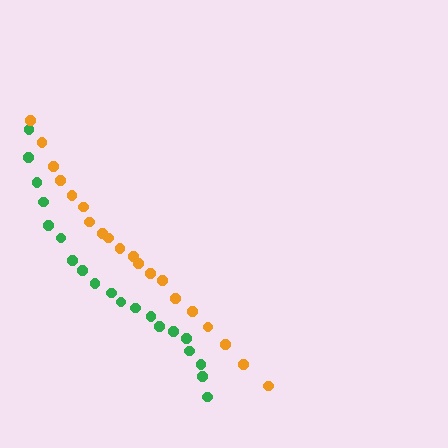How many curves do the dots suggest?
There are 2 distinct paths.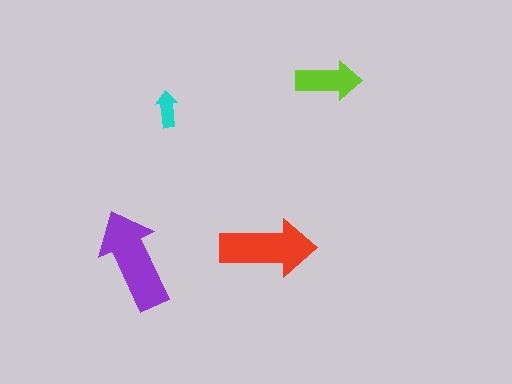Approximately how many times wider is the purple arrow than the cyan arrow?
About 3 times wider.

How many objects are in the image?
There are 4 objects in the image.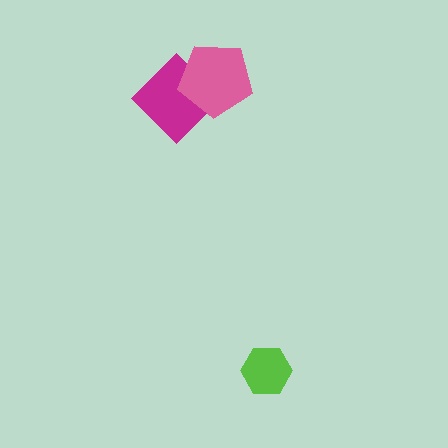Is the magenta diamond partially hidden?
Yes, it is partially covered by another shape.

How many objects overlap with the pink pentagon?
1 object overlaps with the pink pentagon.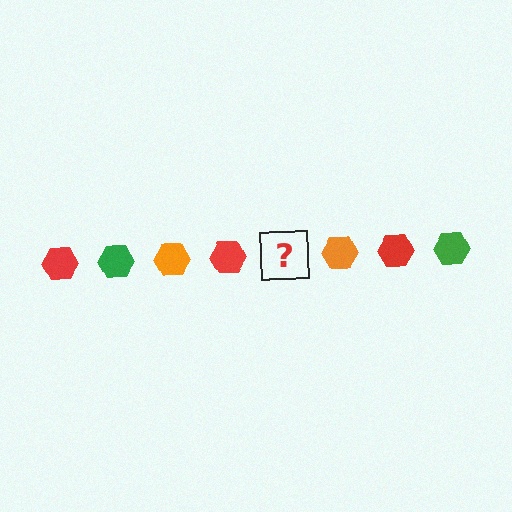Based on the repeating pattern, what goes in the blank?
The blank should be a green hexagon.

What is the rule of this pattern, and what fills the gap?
The rule is that the pattern cycles through red, green, orange hexagons. The gap should be filled with a green hexagon.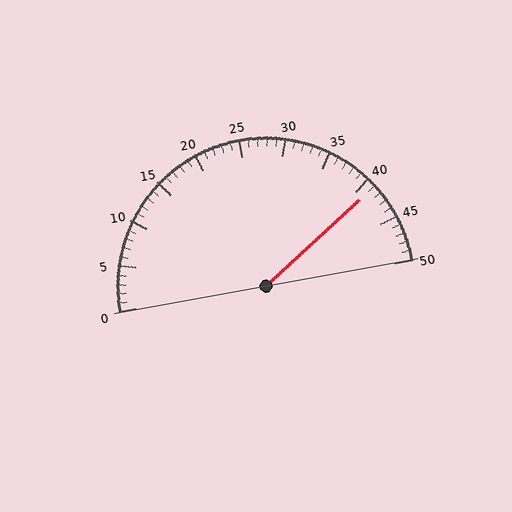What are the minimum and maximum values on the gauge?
The gauge ranges from 0 to 50.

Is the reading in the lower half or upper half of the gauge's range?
The reading is in the upper half of the range (0 to 50).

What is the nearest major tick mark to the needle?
The nearest major tick mark is 40.